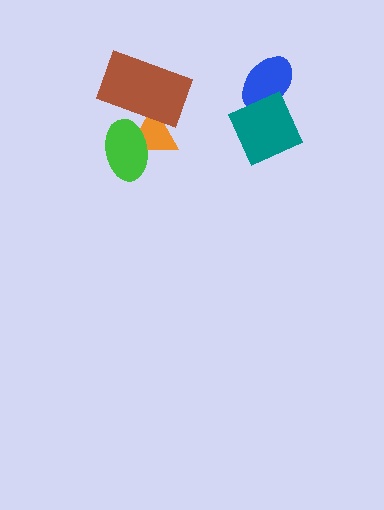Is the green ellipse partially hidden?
Yes, it is partially covered by another shape.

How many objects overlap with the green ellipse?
2 objects overlap with the green ellipse.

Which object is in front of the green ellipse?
The brown rectangle is in front of the green ellipse.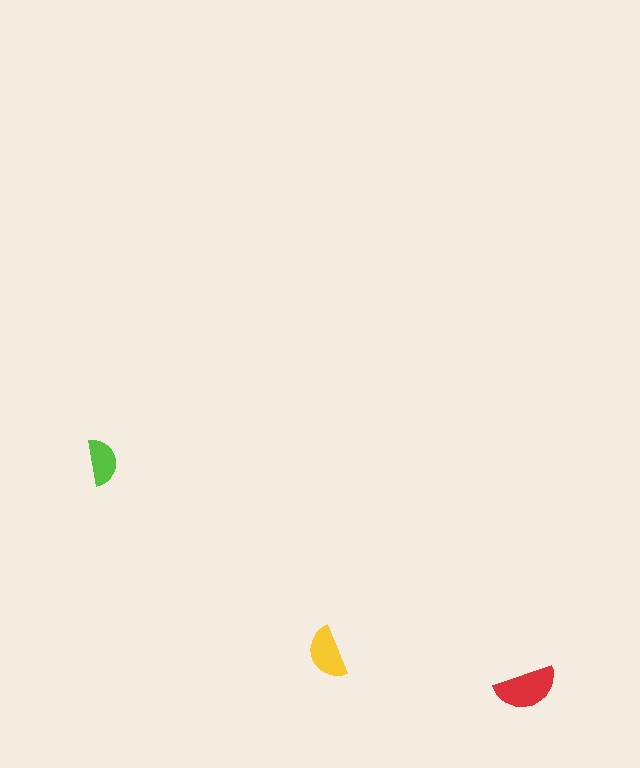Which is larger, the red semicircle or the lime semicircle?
The red one.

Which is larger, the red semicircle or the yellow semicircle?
The red one.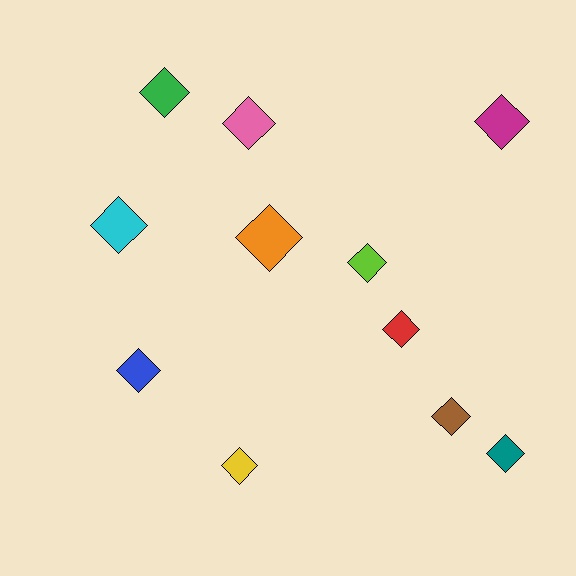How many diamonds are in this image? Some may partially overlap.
There are 11 diamonds.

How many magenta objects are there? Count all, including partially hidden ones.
There is 1 magenta object.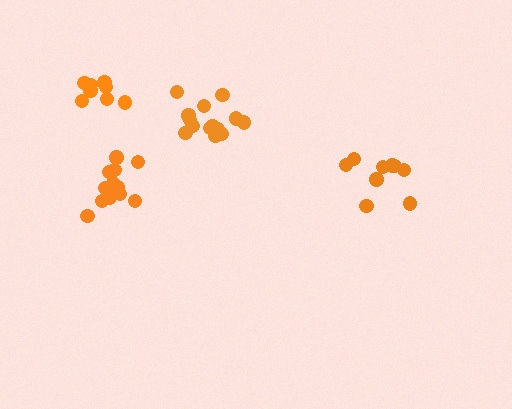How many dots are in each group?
Group 1: 9 dots, Group 2: 12 dots, Group 3: 14 dots, Group 4: 9 dots (44 total).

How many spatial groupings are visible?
There are 4 spatial groupings.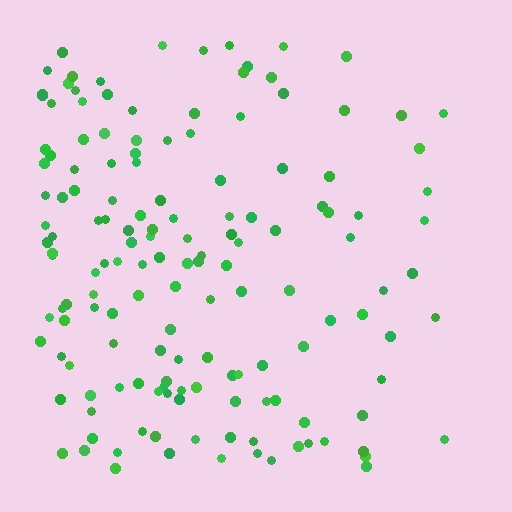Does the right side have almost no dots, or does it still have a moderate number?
Still a moderate number, just noticeably fewer than the left.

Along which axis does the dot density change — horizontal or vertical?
Horizontal.